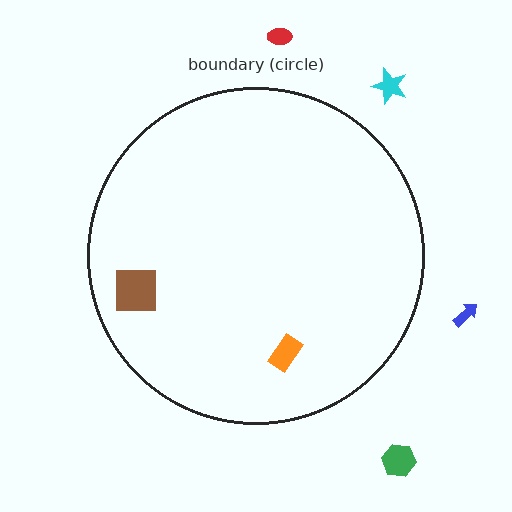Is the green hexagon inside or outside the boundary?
Outside.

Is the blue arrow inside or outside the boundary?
Outside.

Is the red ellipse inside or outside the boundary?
Outside.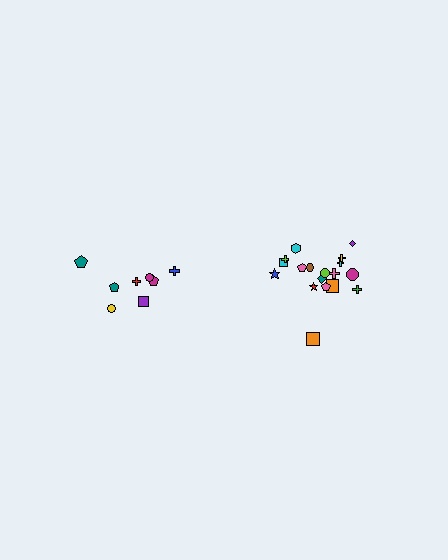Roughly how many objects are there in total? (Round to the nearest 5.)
Roughly 25 objects in total.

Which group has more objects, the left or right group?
The right group.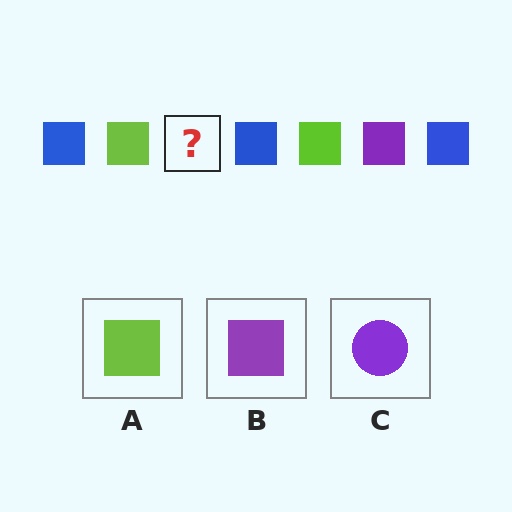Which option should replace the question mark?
Option B.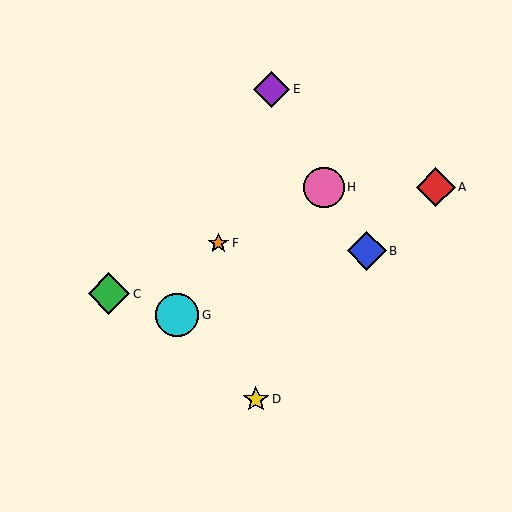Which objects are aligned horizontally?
Objects A, H are aligned horizontally.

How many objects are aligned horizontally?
2 objects (A, H) are aligned horizontally.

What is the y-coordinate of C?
Object C is at y≈294.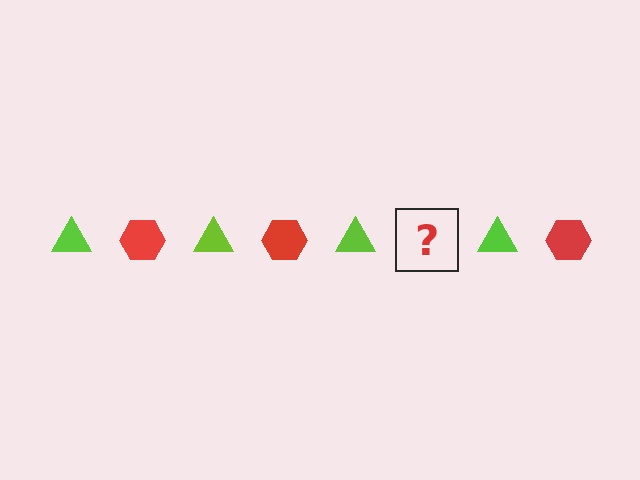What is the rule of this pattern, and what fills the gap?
The rule is that the pattern alternates between lime triangle and red hexagon. The gap should be filled with a red hexagon.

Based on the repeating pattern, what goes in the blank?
The blank should be a red hexagon.